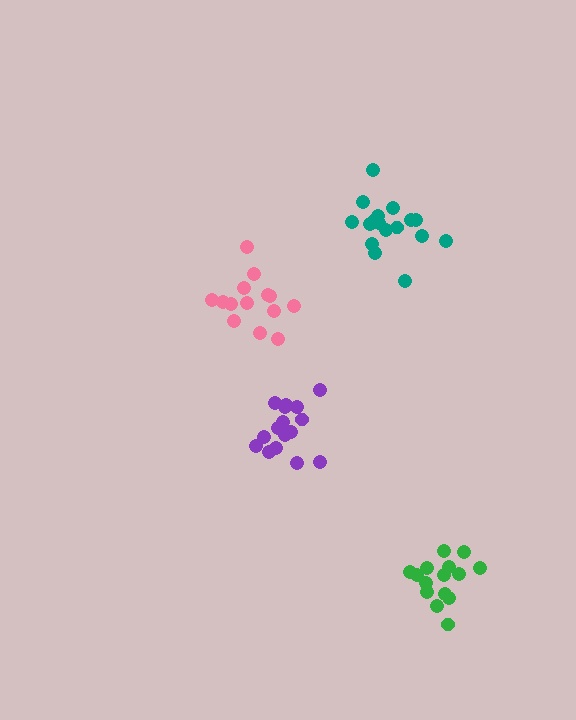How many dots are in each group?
Group 1: 17 dots, Group 2: 14 dots, Group 3: 15 dots, Group 4: 16 dots (62 total).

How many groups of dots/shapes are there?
There are 4 groups.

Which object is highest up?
The teal cluster is topmost.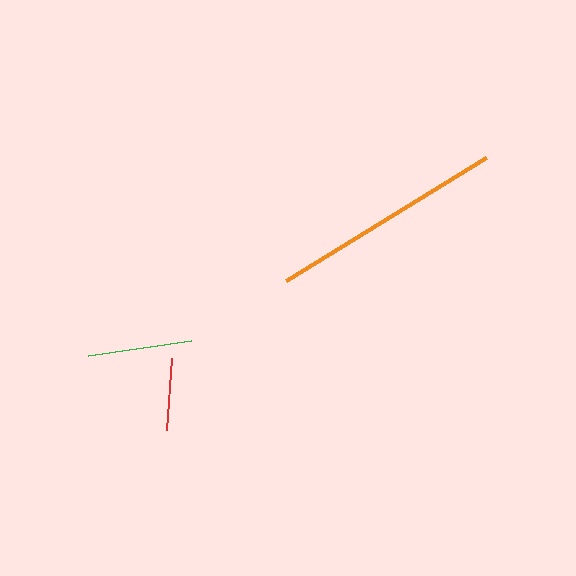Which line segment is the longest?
The orange line is the longest at approximately 234 pixels.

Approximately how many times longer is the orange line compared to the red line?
The orange line is approximately 3.2 times the length of the red line.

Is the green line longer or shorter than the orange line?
The orange line is longer than the green line.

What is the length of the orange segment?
The orange segment is approximately 234 pixels long.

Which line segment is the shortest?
The red line is the shortest at approximately 72 pixels.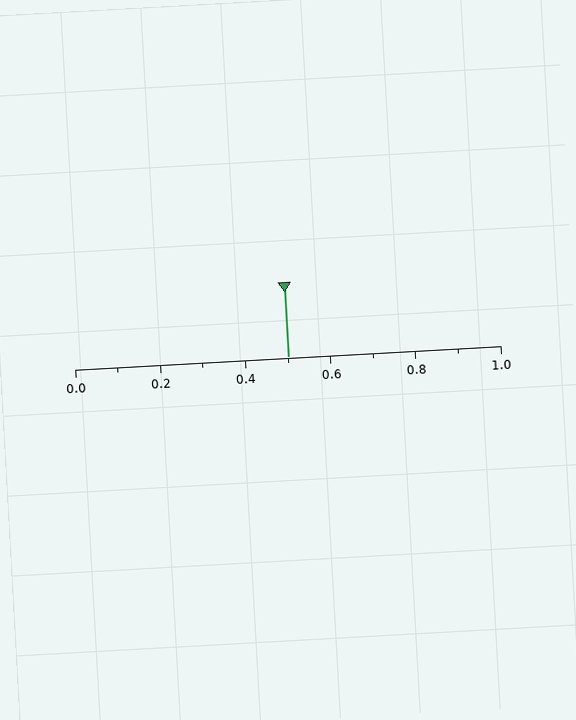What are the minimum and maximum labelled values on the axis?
The axis runs from 0.0 to 1.0.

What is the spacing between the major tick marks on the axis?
The major ticks are spaced 0.2 apart.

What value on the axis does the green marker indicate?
The marker indicates approximately 0.5.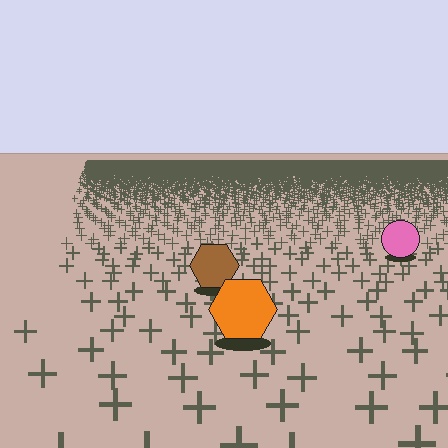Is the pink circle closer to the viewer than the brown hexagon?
No. The brown hexagon is closer — you can tell from the texture gradient: the ground texture is coarser near it.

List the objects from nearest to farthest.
From nearest to farthest: the orange hexagon, the brown hexagon, the pink circle.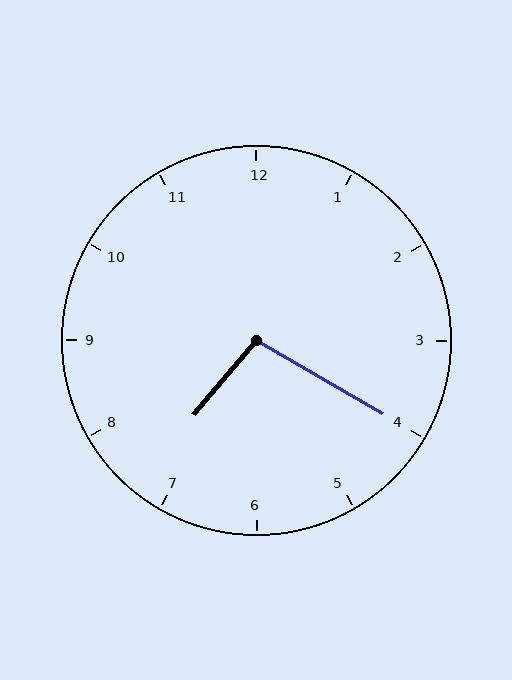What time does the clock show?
7:20.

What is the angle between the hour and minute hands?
Approximately 100 degrees.